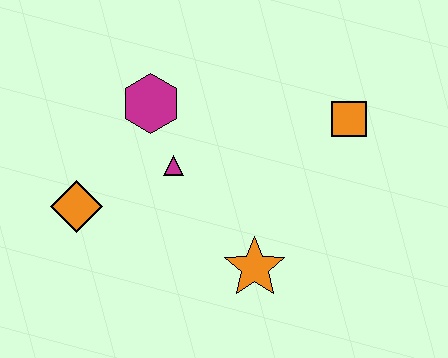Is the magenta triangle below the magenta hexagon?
Yes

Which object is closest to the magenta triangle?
The magenta hexagon is closest to the magenta triangle.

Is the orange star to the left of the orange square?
Yes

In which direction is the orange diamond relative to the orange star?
The orange diamond is to the left of the orange star.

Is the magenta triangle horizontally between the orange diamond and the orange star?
Yes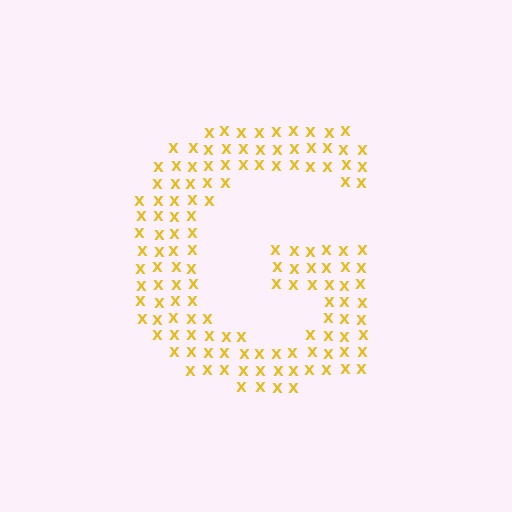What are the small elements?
The small elements are letter X's.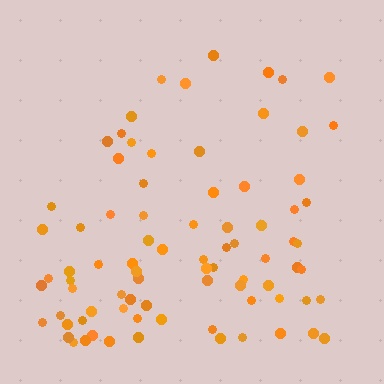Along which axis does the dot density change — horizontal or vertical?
Vertical.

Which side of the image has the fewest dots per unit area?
The top.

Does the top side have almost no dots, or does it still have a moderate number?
Still a moderate number, just noticeably fewer than the bottom.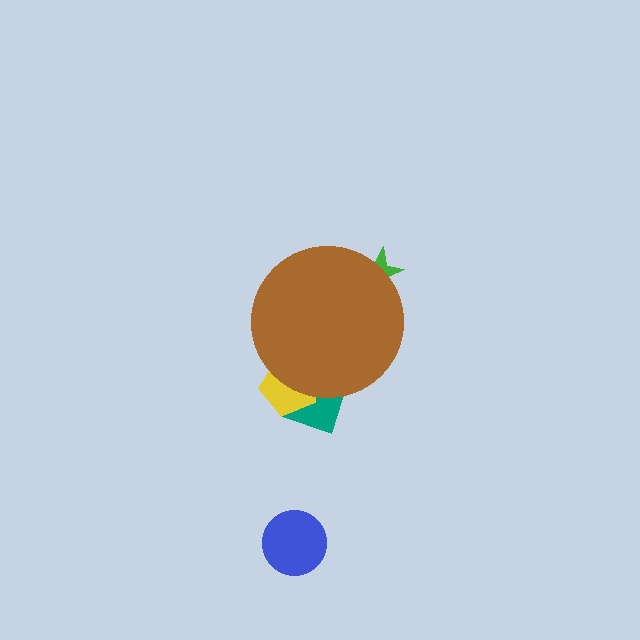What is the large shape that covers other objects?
A brown circle.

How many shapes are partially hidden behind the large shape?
3 shapes are partially hidden.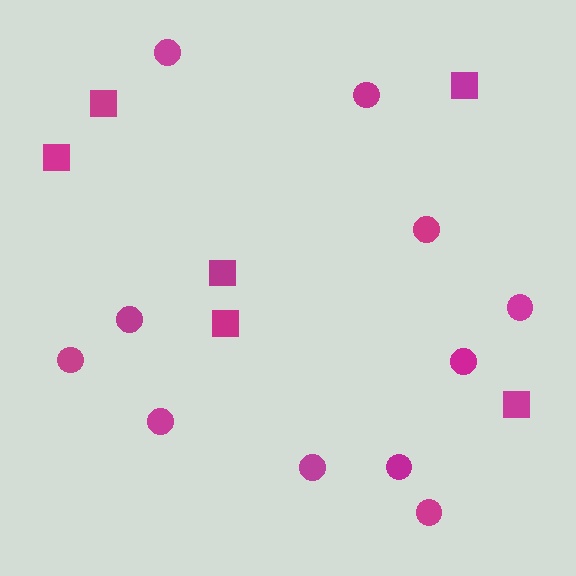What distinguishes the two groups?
There are 2 groups: one group of circles (11) and one group of squares (6).